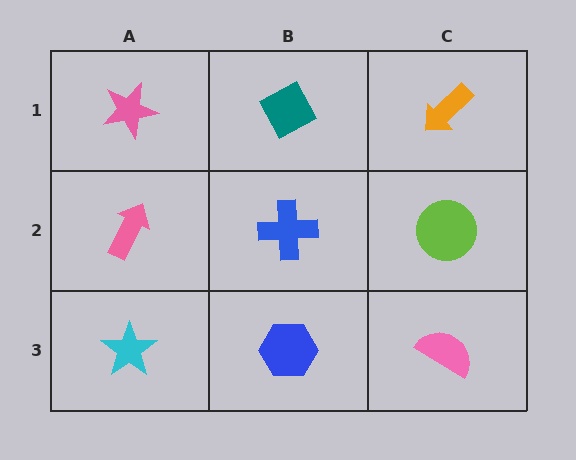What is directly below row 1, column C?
A lime circle.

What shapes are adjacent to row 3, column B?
A blue cross (row 2, column B), a cyan star (row 3, column A), a pink semicircle (row 3, column C).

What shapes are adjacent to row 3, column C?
A lime circle (row 2, column C), a blue hexagon (row 3, column B).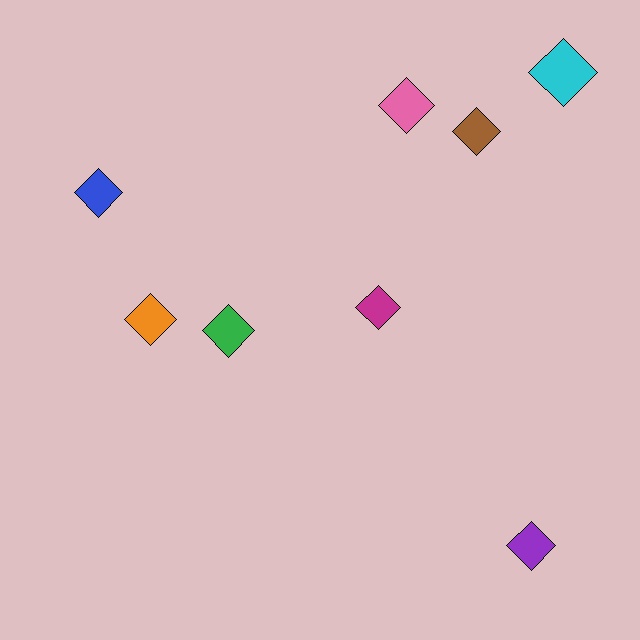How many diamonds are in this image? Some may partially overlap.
There are 8 diamonds.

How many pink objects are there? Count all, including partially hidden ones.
There is 1 pink object.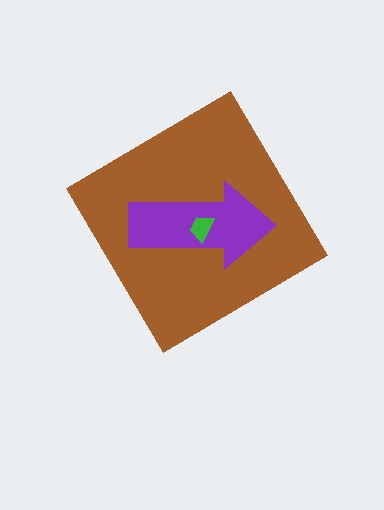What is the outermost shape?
The brown diamond.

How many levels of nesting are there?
3.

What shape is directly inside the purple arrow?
The green trapezoid.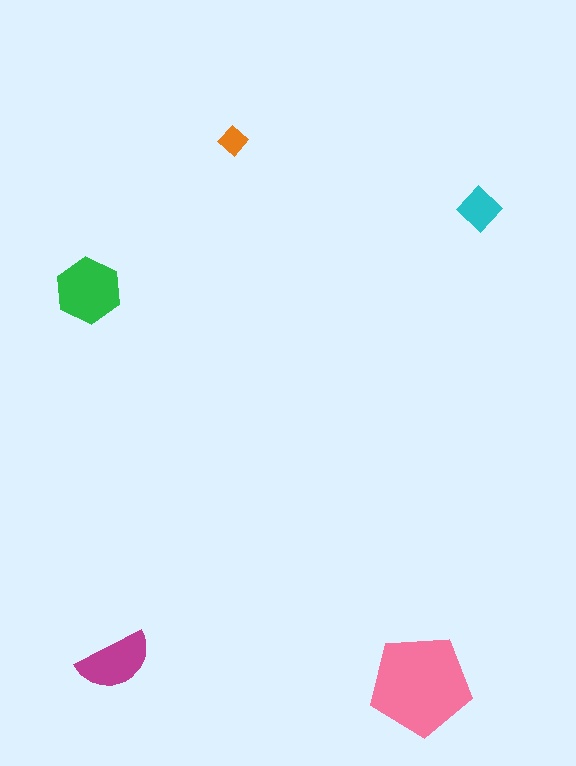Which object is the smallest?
The orange diamond.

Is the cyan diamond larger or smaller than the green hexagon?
Smaller.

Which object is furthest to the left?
The green hexagon is leftmost.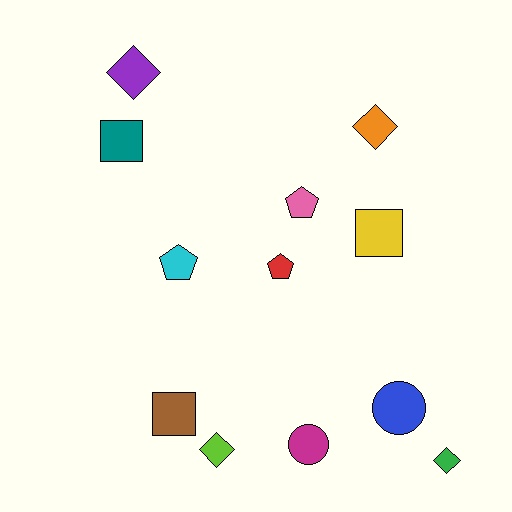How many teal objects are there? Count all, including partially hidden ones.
There is 1 teal object.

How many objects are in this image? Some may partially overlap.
There are 12 objects.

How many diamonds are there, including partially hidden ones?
There are 4 diamonds.